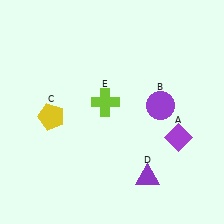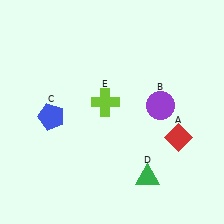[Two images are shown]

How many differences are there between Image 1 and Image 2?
There are 3 differences between the two images.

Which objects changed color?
A changed from purple to red. C changed from yellow to blue. D changed from purple to green.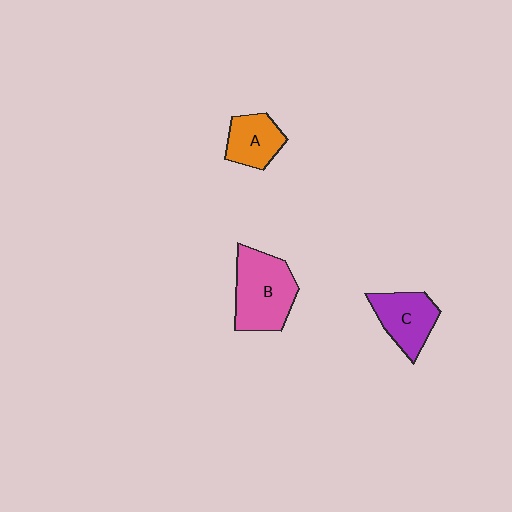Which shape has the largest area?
Shape B (pink).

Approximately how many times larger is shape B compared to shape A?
Approximately 1.7 times.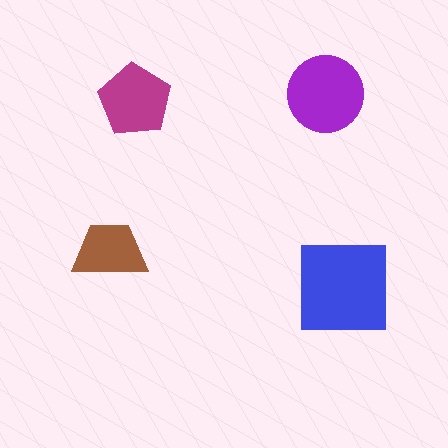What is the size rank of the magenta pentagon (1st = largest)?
3rd.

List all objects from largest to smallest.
The blue square, the purple circle, the magenta pentagon, the brown trapezoid.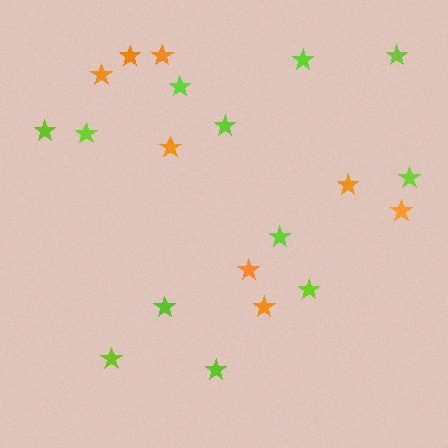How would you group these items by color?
There are 2 groups: one group of lime stars (12) and one group of orange stars (8).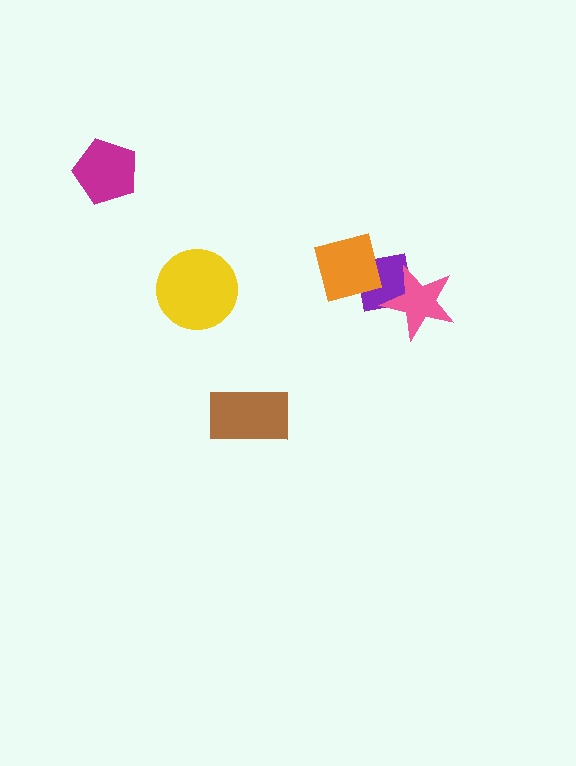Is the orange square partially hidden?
No, no other shape covers it.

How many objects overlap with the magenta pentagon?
0 objects overlap with the magenta pentagon.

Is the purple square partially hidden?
Yes, it is partially covered by another shape.